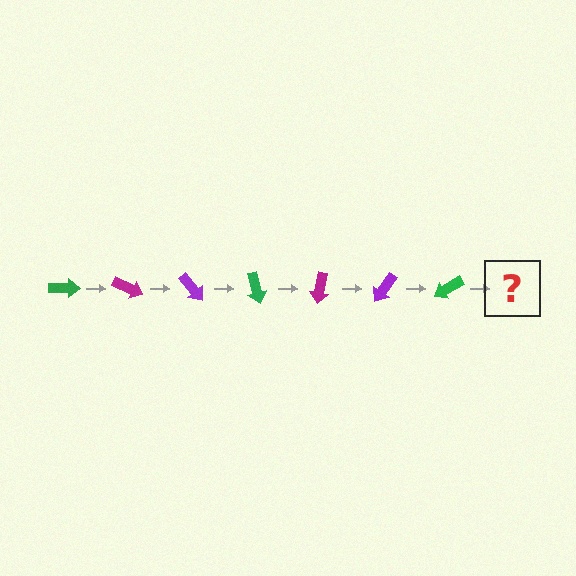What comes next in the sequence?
The next element should be a magenta arrow, rotated 175 degrees from the start.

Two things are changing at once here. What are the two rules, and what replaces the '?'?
The two rules are that it rotates 25 degrees each step and the color cycles through green, magenta, and purple. The '?' should be a magenta arrow, rotated 175 degrees from the start.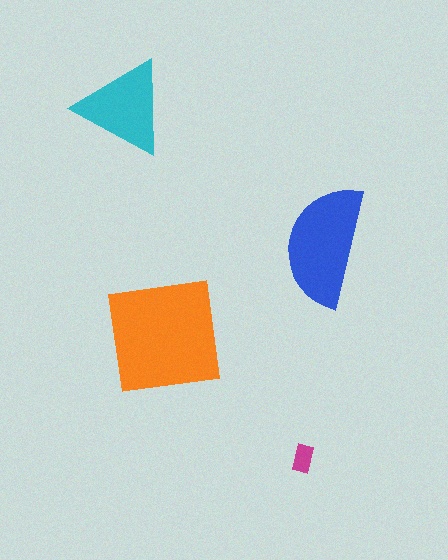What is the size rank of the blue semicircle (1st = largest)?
2nd.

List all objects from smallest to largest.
The magenta rectangle, the cyan triangle, the blue semicircle, the orange square.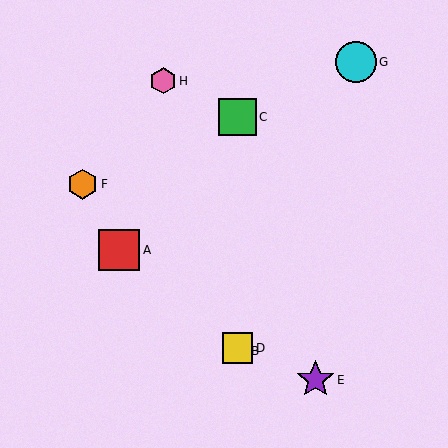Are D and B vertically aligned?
Yes, both are at x≈238.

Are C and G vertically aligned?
No, C is at x≈238 and G is at x≈356.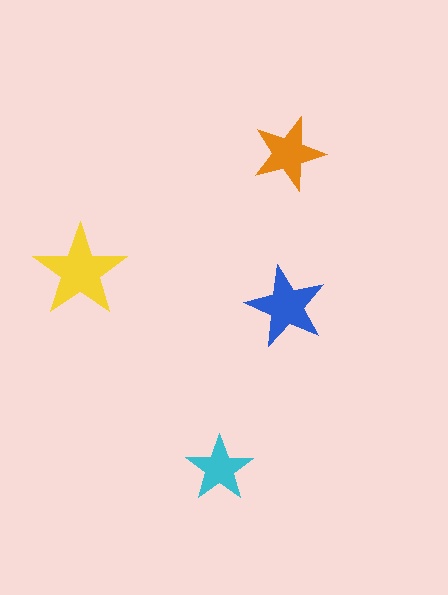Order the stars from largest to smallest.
the yellow one, the blue one, the orange one, the cyan one.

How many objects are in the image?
There are 4 objects in the image.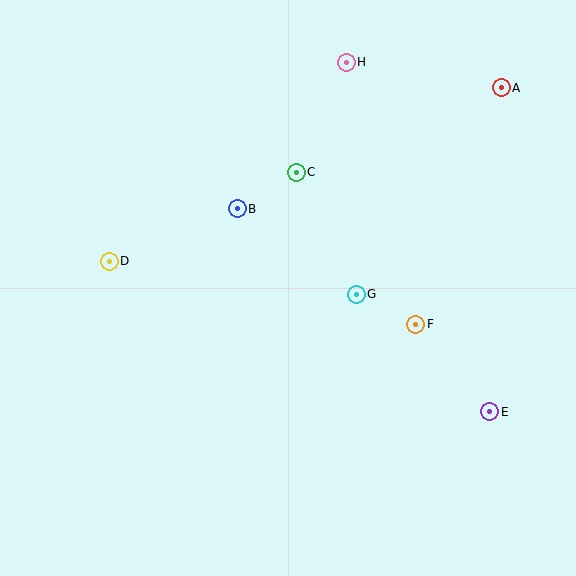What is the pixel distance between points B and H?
The distance between B and H is 183 pixels.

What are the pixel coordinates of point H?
Point H is at (346, 62).